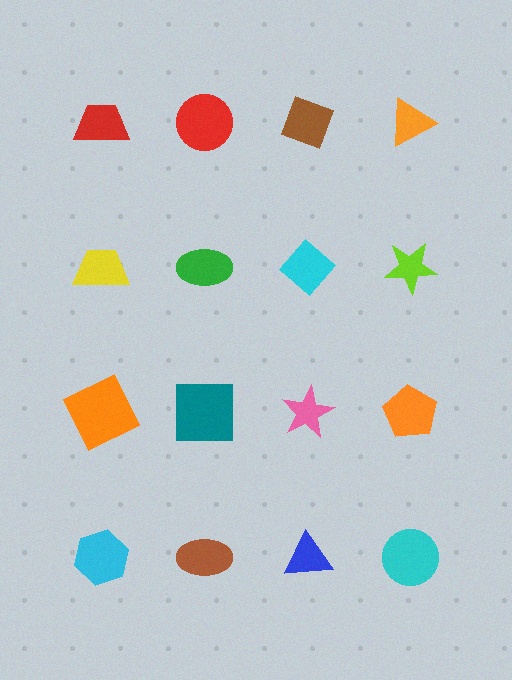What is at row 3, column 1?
An orange square.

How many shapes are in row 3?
4 shapes.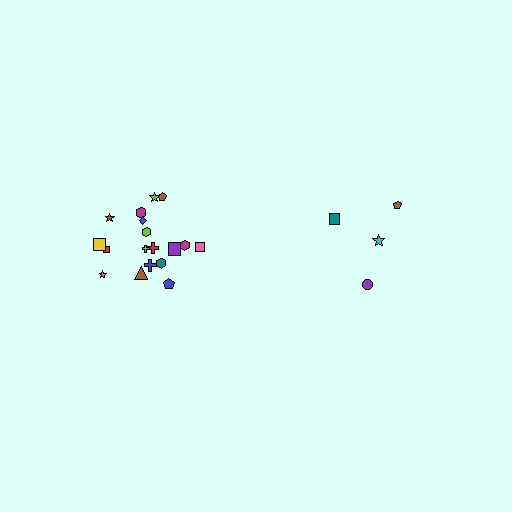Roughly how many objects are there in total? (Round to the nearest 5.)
Roughly 20 objects in total.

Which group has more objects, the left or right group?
The left group.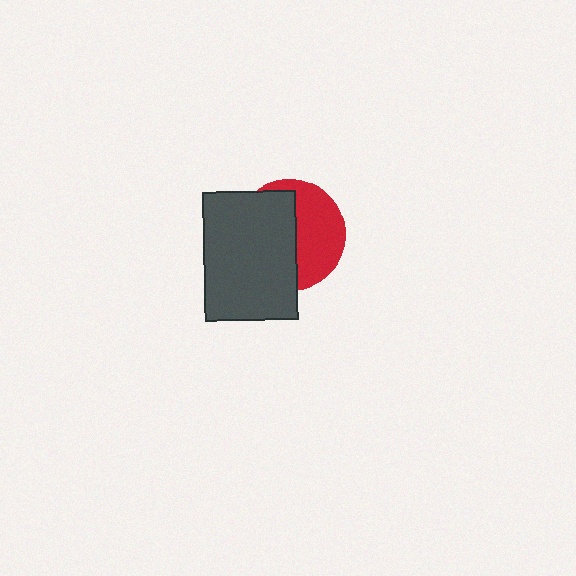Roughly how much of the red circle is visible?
About half of it is visible (roughly 46%).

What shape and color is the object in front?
The object in front is a dark gray rectangle.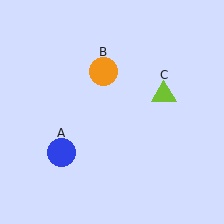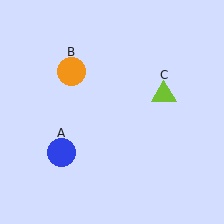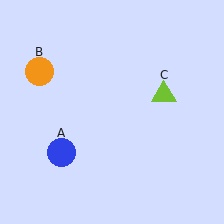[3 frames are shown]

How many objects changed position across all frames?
1 object changed position: orange circle (object B).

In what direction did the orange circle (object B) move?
The orange circle (object B) moved left.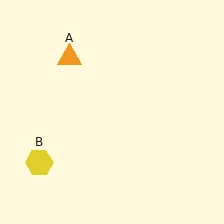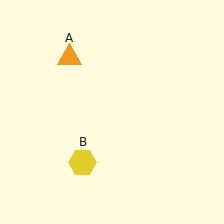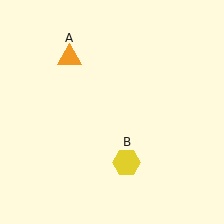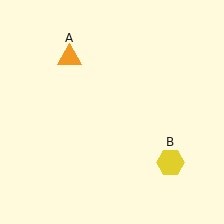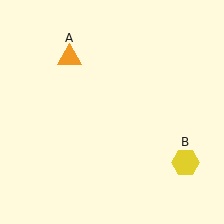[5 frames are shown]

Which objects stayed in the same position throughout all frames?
Orange triangle (object A) remained stationary.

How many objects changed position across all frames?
1 object changed position: yellow hexagon (object B).